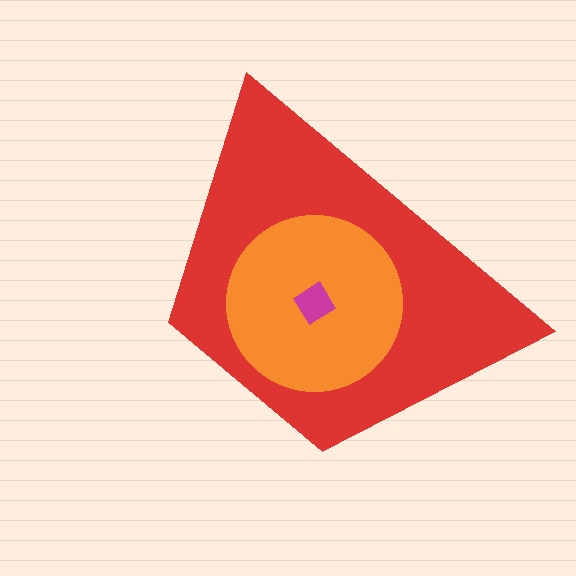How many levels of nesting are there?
3.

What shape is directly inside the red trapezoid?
The orange circle.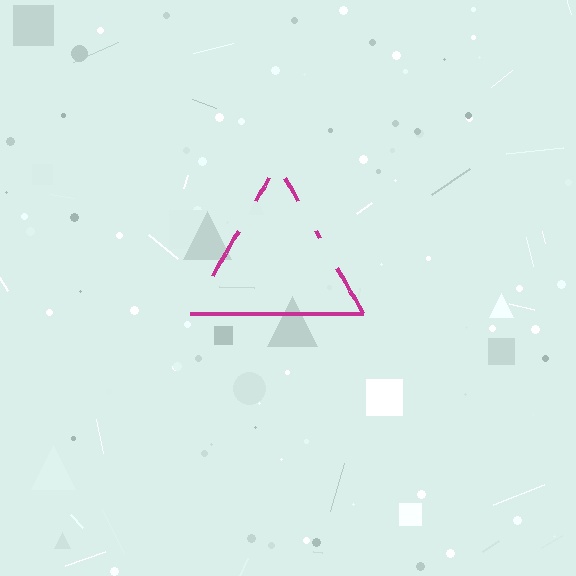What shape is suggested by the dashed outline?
The dashed outline suggests a triangle.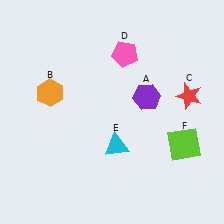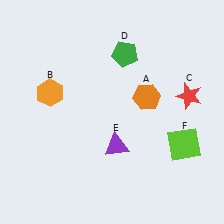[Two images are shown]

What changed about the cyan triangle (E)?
In Image 1, E is cyan. In Image 2, it changed to purple.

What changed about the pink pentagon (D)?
In Image 1, D is pink. In Image 2, it changed to green.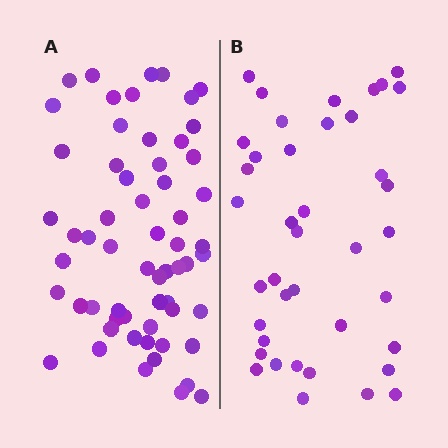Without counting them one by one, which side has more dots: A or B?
Region A (the left region) has more dots.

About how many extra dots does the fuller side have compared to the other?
Region A has approximately 20 more dots than region B.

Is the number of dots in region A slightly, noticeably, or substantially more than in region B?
Region A has substantially more. The ratio is roughly 1.5 to 1.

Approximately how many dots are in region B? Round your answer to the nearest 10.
About 40 dots.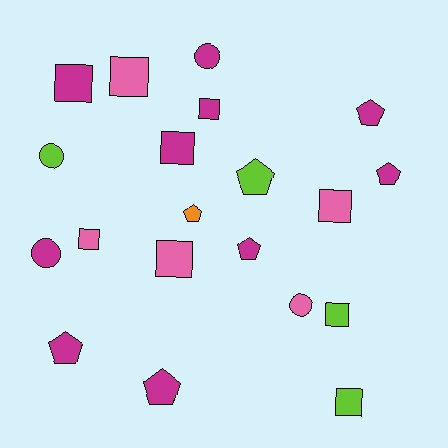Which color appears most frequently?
Magenta, with 10 objects.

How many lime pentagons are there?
There is 1 lime pentagon.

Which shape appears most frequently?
Square, with 9 objects.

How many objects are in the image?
There are 20 objects.